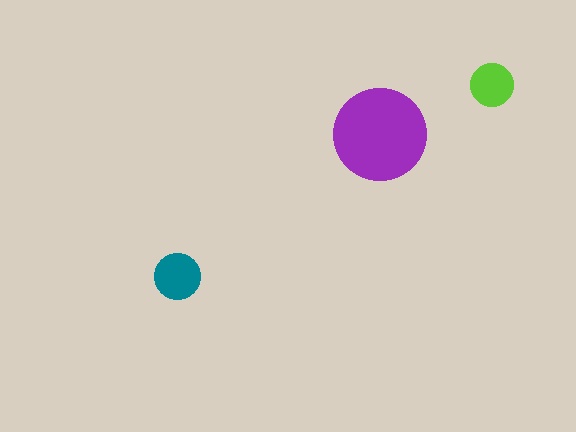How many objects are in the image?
There are 3 objects in the image.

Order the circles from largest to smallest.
the purple one, the teal one, the lime one.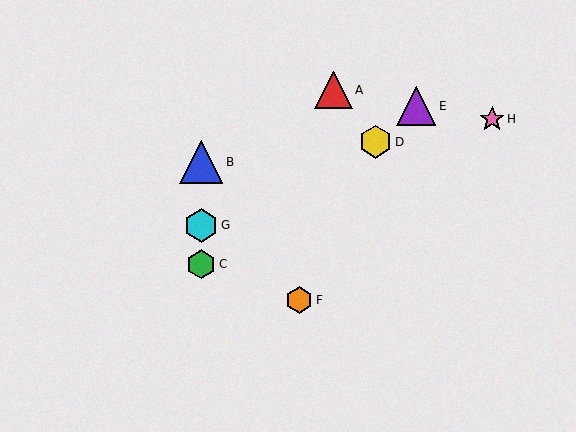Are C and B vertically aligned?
Yes, both are at x≈201.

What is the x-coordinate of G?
Object G is at x≈201.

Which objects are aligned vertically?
Objects B, C, G are aligned vertically.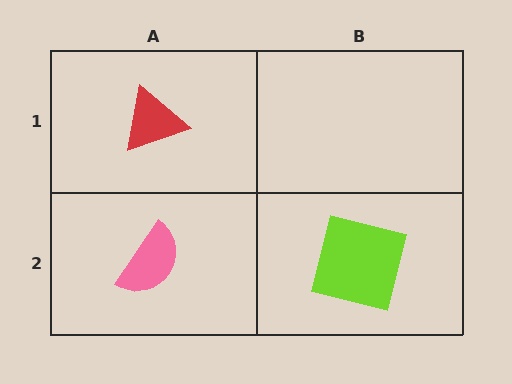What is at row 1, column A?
A red triangle.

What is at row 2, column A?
A pink semicircle.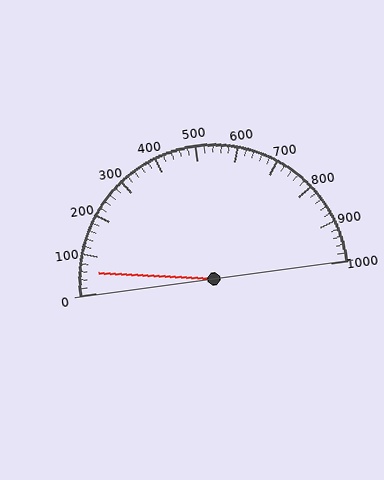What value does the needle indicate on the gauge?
The needle indicates approximately 60.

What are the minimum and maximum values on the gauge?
The gauge ranges from 0 to 1000.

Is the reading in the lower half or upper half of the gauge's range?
The reading is in the lower half of the range (0 to 1000).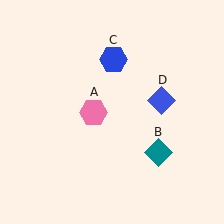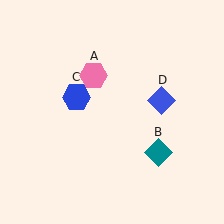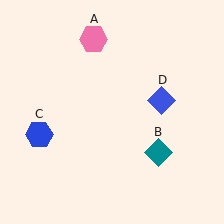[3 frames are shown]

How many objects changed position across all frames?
2 objects changed position: pink hexagon (object A), blue hexagon (object C).